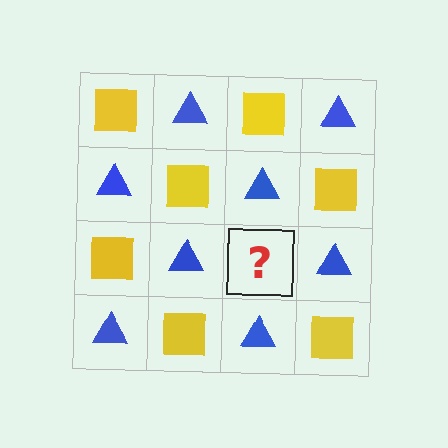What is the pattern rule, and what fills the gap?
The rule is that it alternates yellow square and blue triangle in a checkerboard pattern. The gap should be filled with a yellow square.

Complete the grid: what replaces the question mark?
The question mark should be replaced with a yellow square.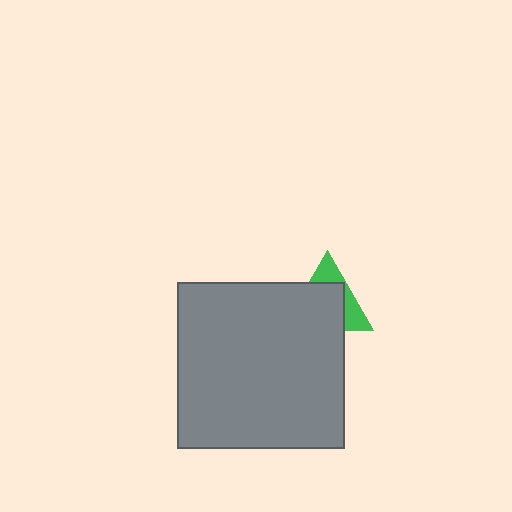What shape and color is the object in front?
The object in front is a gray square.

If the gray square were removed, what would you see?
You would see the complete green triangle.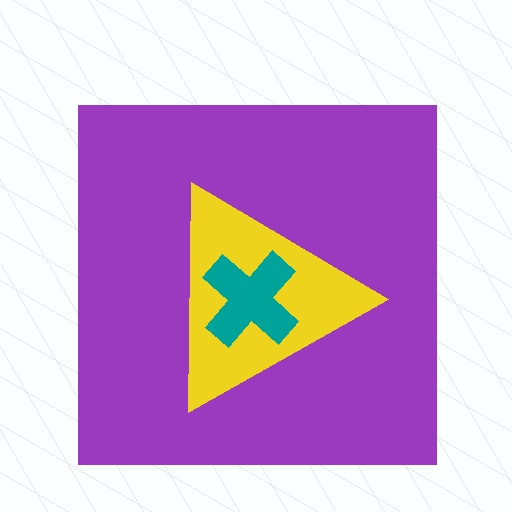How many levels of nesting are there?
3.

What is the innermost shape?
The teal cross.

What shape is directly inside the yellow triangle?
The teal cross.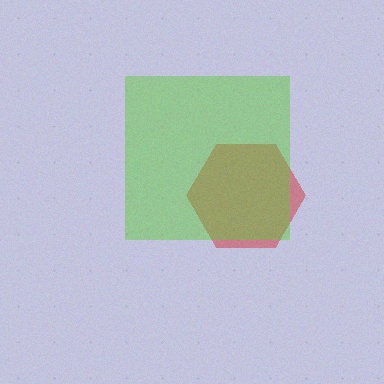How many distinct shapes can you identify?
There are 2 distinct shapes: a red hexagon, a lime square.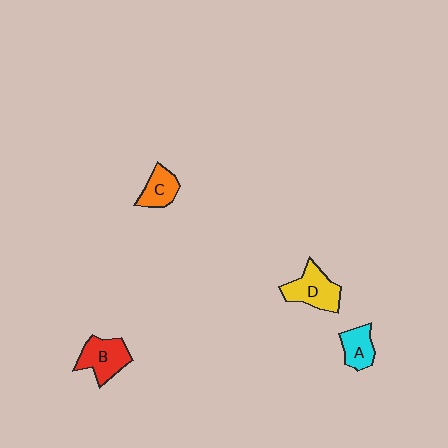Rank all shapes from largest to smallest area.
From largest to smallest: D (yellow), B (red), C (orange), A (cyan).